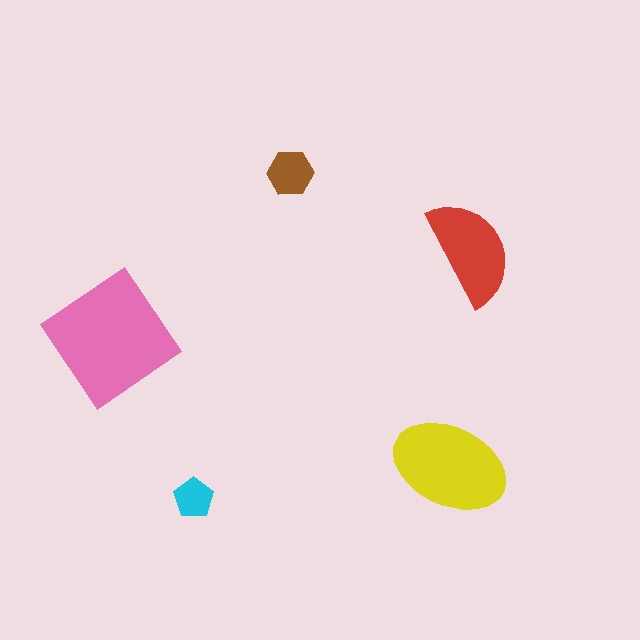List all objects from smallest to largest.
The cyan pentagon, the brown hexagon, the red semicircle, the yellow ellipse, the pink diamond.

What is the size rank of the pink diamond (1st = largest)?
1st.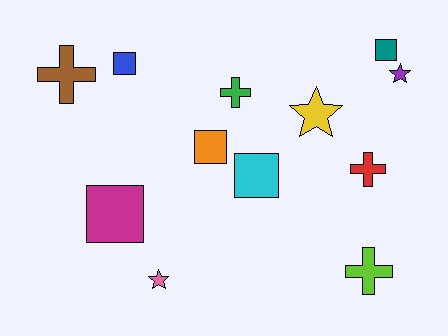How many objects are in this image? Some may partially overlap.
There are 12 objects.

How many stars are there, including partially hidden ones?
There are 3 stars.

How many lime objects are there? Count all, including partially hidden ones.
There is 1 lime object.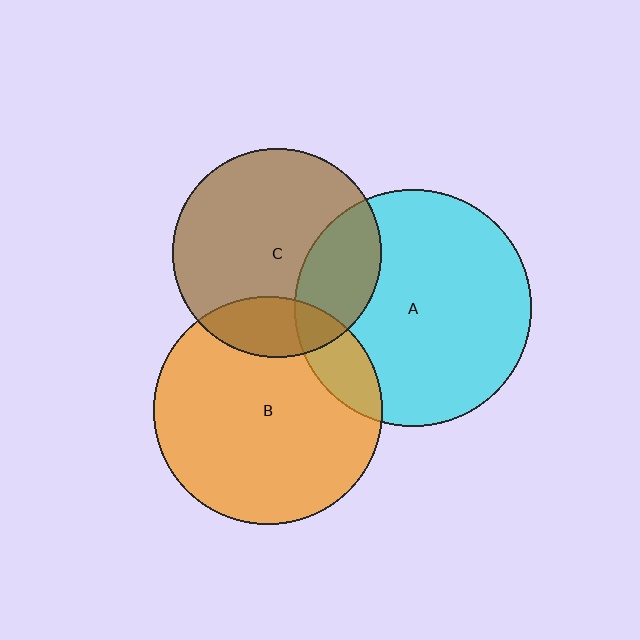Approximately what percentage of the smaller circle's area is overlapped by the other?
Approximately 15%.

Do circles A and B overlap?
Yes.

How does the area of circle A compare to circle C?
Approximately 1.3 times.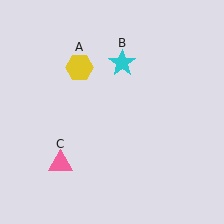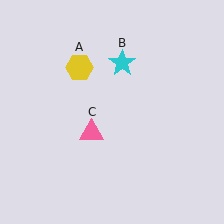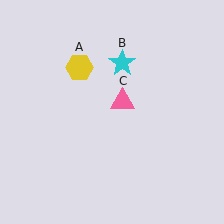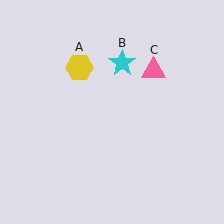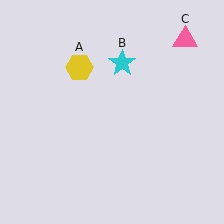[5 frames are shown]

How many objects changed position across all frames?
1 object changed position: pink triangle (object C).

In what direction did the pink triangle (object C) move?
The pink triangle (object C) moved up and to the right.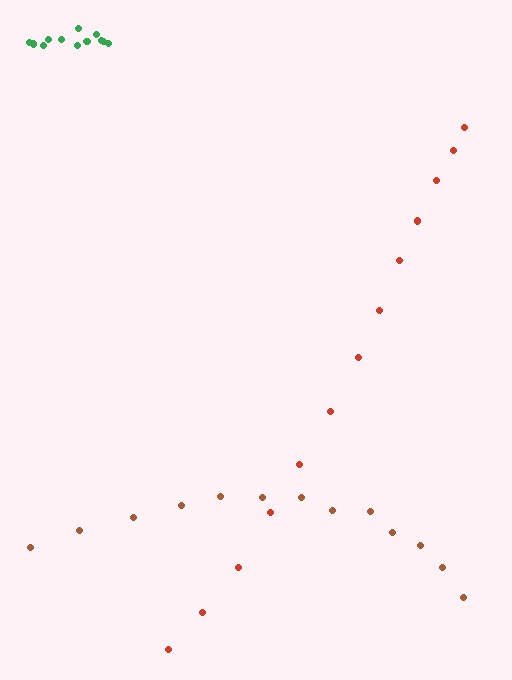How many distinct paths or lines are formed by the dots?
There are 3 distinct paths.